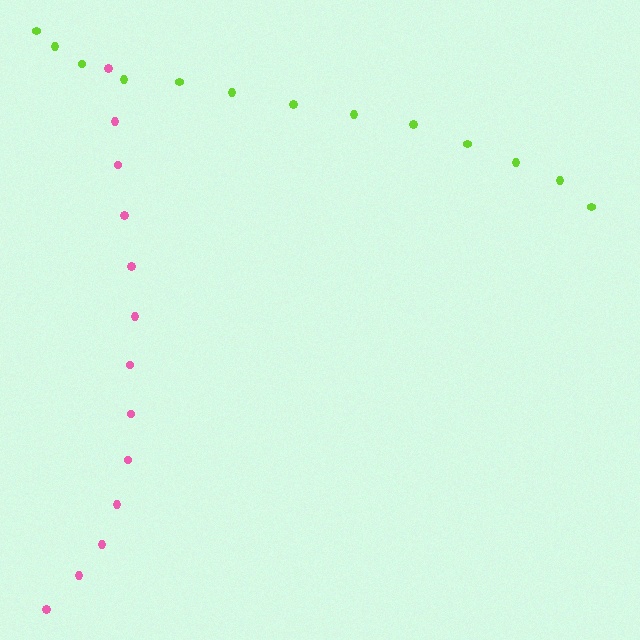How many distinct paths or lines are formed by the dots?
There are 2 distinct paths.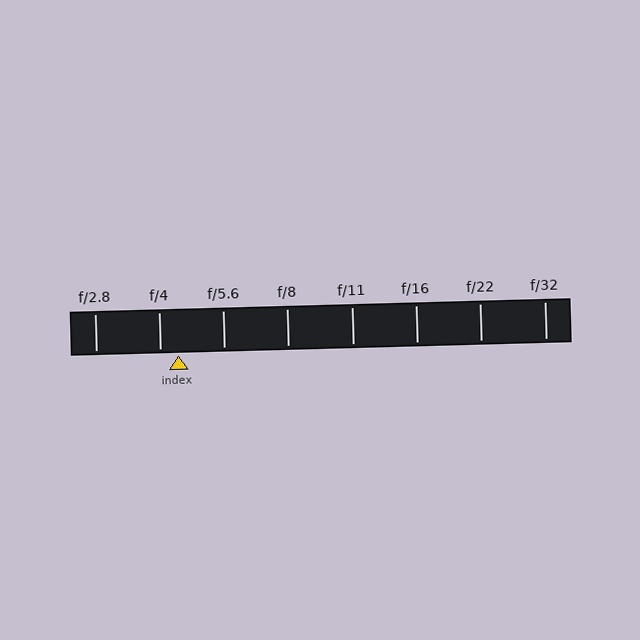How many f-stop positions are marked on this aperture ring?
There are 8 f-stop positions marked.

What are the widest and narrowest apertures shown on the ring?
The widest aperture shown is f/2.8 and the narrowest is f/32.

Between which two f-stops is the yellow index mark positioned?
The index mark is between f/4 and f/5.6.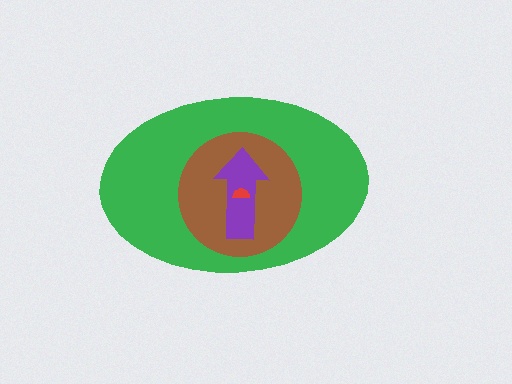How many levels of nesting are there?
4.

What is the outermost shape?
The green ellipse.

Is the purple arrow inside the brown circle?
Yes.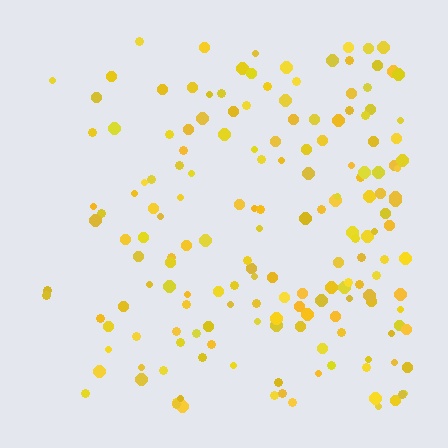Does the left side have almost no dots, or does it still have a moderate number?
Still a moderate number, just noticeably fewer than the right.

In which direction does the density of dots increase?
From left to right, with the right side densest.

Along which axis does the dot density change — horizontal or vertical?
Horizontal.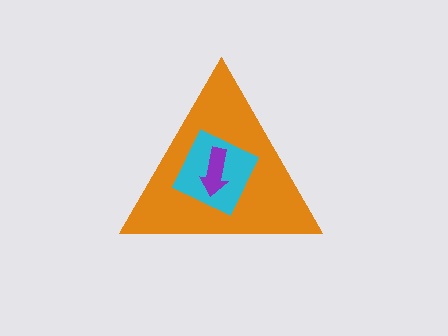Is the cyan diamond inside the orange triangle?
Yes.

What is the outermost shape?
The orange triangle.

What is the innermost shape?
The purple arrow.